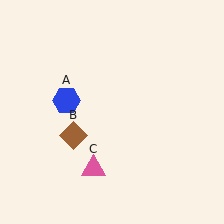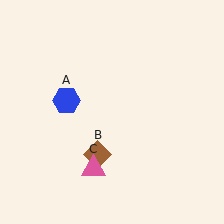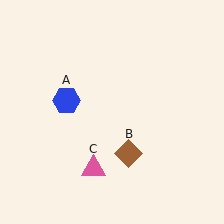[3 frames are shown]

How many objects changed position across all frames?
1 object changed position: brown diamond (object B).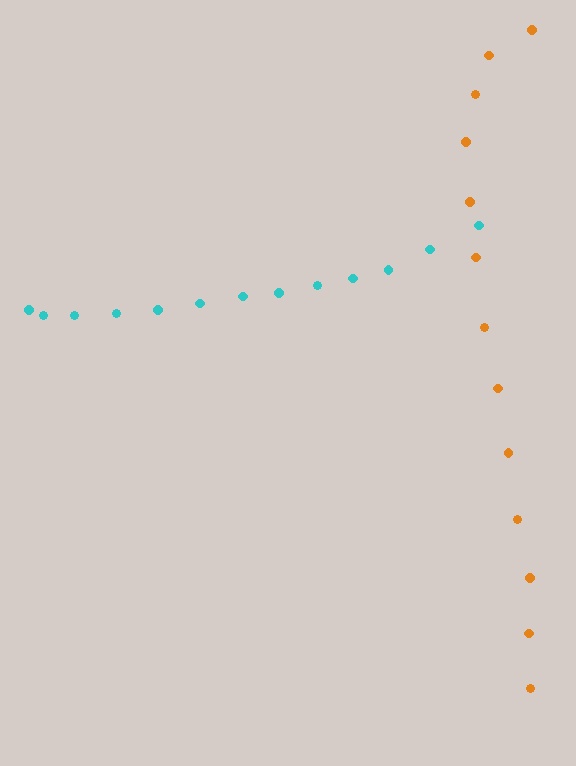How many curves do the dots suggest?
There are 2 distinct paths.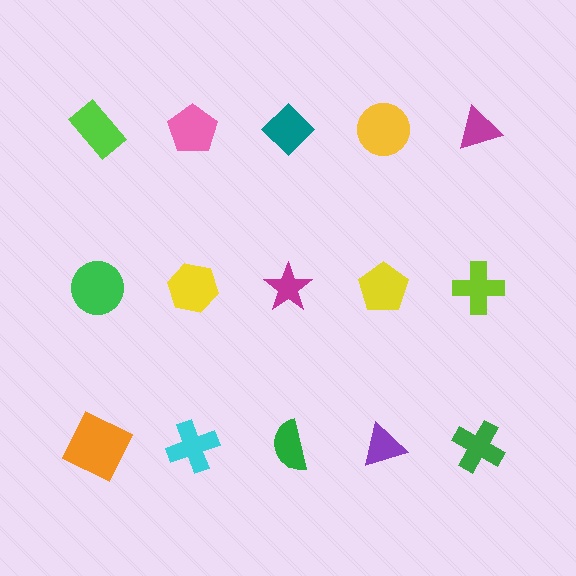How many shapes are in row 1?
5 shapes.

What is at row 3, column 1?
An orange square.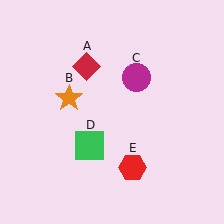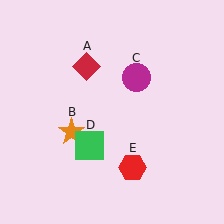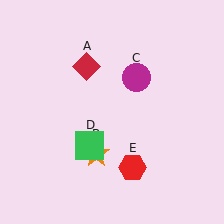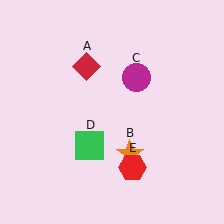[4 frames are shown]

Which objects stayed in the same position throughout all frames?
Red diamond (object A) and magenta circle (object C) and green square (object D) and red hexagon (object E) remained stationary.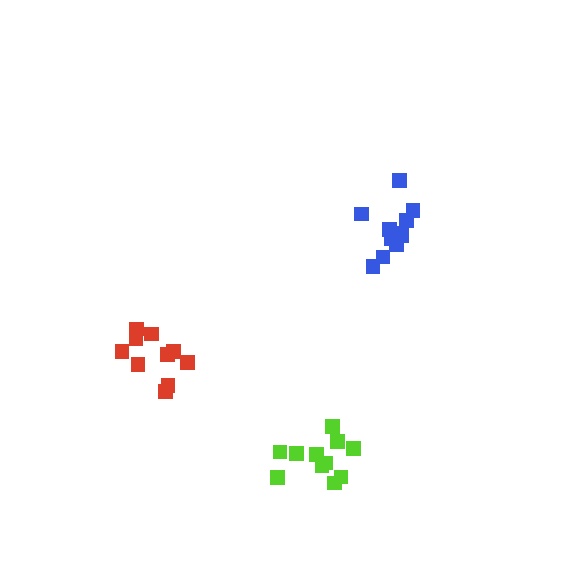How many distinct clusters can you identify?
There are 3 distinct clusters.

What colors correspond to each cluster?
The clusters are colored: red, lime, blue.